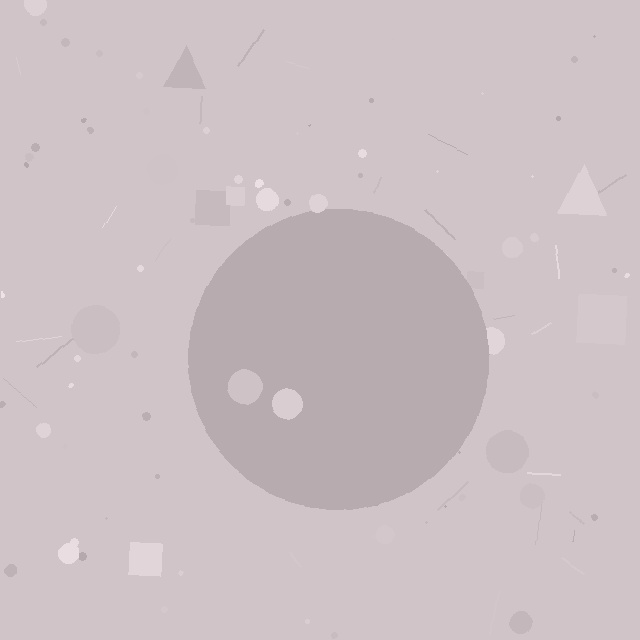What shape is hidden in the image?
A circle is hidden in the image.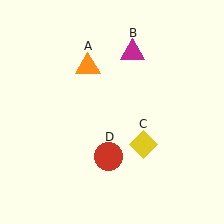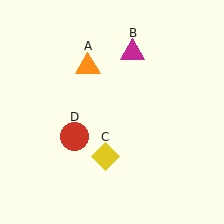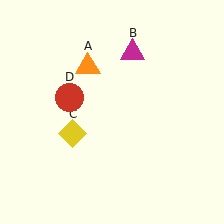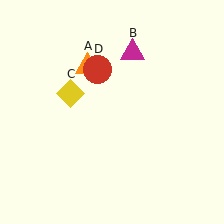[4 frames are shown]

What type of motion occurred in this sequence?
The yellow diamond (object C), red circle (object D) rotated clockwise around the center of the scene.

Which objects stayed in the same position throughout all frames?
Orange triangle (object A) and magenta triangle (object B) remained stationary.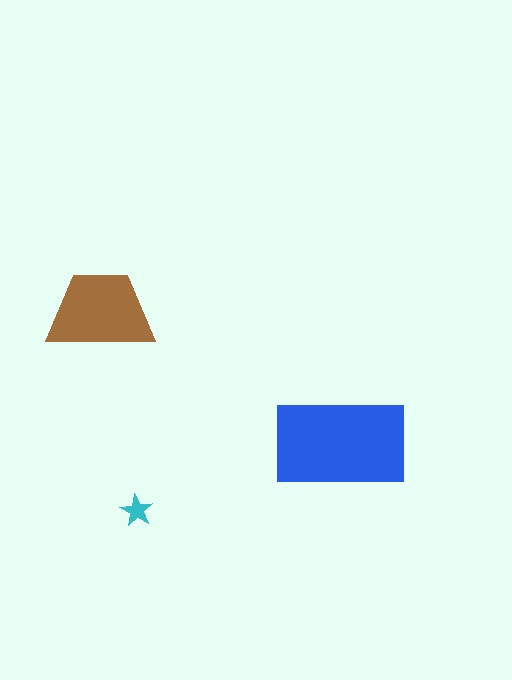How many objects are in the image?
There are 3 objects in the image.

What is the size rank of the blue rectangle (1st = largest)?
1st.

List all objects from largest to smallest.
The blue rectangle, the brown trapezoid, the cyan star.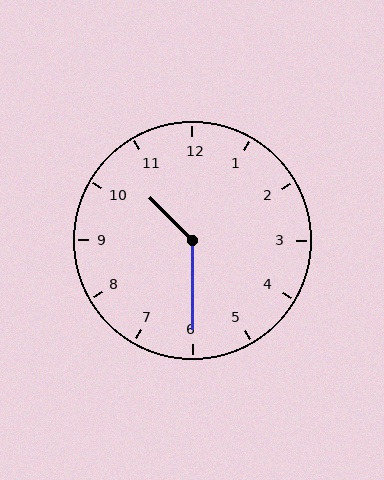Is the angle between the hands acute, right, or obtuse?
It is obtuse.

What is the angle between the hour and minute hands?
Approximately 135 degrees.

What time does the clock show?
10:30.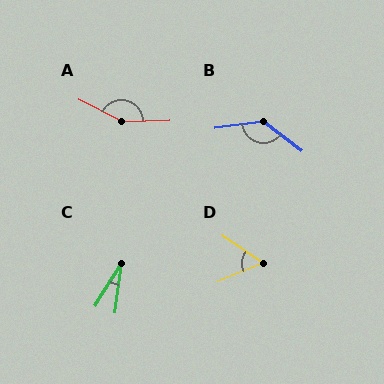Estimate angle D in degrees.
Approximately 57 degrees.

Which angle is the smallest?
C, at approximately 24 degrees.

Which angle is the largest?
A, at approximately 151 degrees.